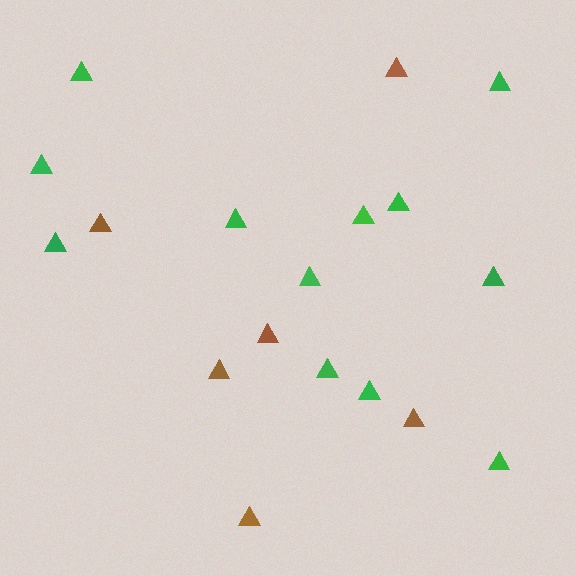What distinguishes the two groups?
There are 2 groups: one group of green triangles (12) and one group of brown triangles (6).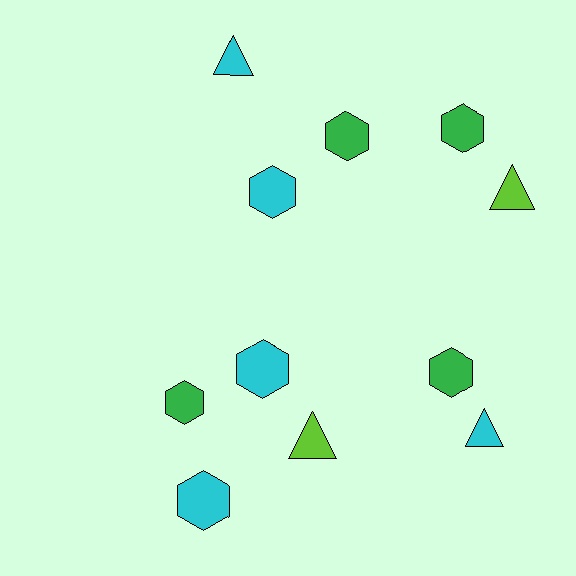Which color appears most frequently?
Cyan, with 5 objects.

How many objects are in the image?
There are 11 objects.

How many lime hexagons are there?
There are no lime hexagons.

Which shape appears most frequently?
Hexagon, with 7 objects.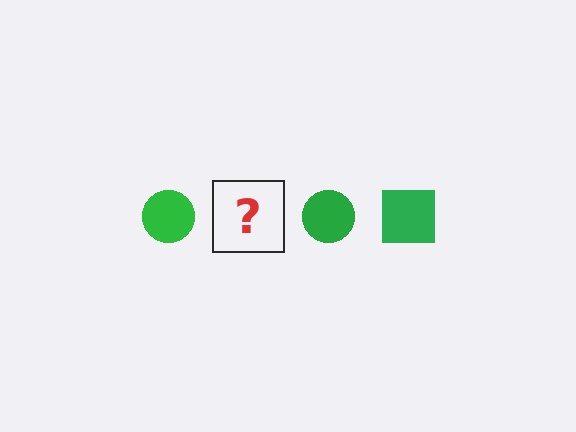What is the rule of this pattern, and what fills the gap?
The rule is that the pattern cycles through circle, square shapes in green. The gap should be filled with a green square.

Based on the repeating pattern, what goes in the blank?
The blank should be a green square.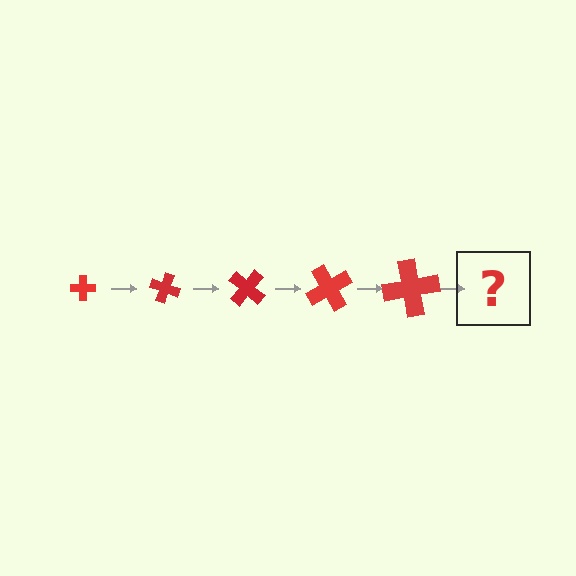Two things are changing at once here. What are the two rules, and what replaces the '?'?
The two rules are that the cross grows larger each step and it rotates 20 degrees each step. The '?' should be a cross, larger than the previous one and rotated 100 degrees from the start.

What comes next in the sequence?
The next element should be a cross, larger than the previous one and rotated 100 degrees from the start.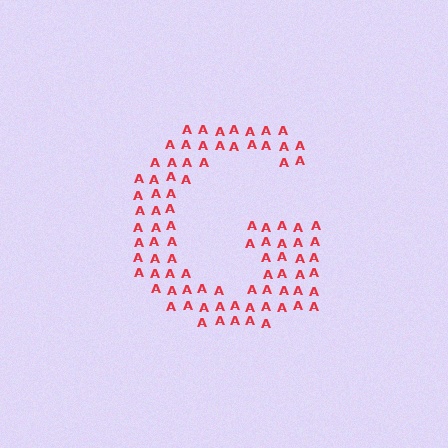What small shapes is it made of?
It is made of small letter A's.